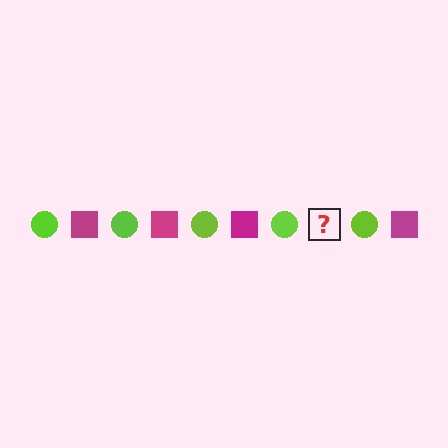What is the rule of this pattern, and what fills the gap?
The rule is that the pattern alternates between lime circle and magenta square. The gap should be filled with a magenta square.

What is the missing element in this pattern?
The missing element is a magenta square.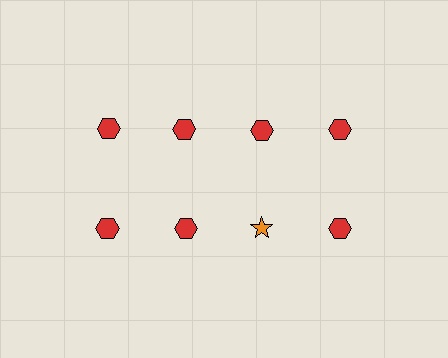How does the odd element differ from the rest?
It differs in both color (orange instead of red) and shape (star instead of hexagon).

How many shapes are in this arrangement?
There are 8 shapes arranged in a grid pattern.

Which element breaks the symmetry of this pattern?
The orange star in the second row, center column breaks the symmetry. All other shapes are red hexagons.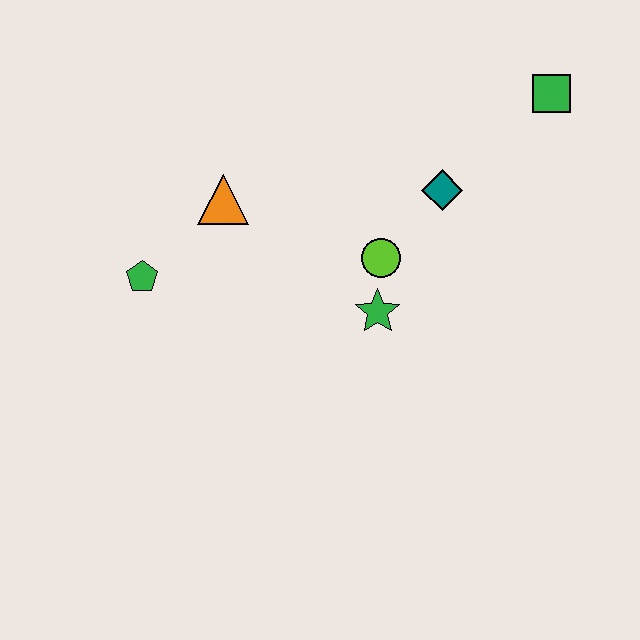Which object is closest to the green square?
The teal diamond is closest to the green square.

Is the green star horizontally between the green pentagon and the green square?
Yes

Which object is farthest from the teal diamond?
The green pentagon is farthest from the teal diamond.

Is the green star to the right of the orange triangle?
Yes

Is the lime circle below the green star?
No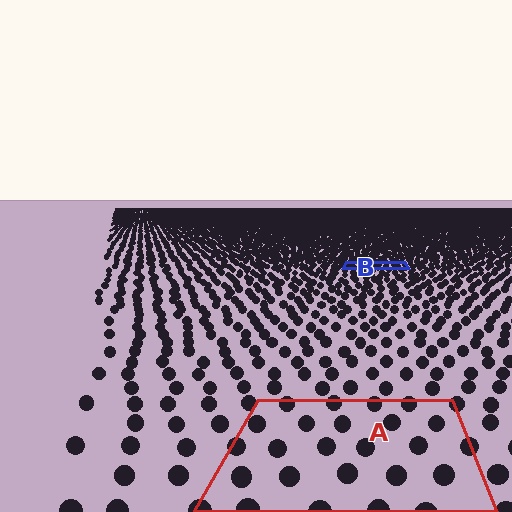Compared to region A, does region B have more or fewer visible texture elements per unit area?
Region B has more texture elements per unit area — they are packed more densely because it is farther away.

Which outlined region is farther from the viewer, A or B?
Region B is farther from the viewer — the texture elements inside it appear smaller and more densely packed.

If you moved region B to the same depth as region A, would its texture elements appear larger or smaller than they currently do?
They would appear larger. At a closer depth, the same texture elements are projected at a bigger on-screen size.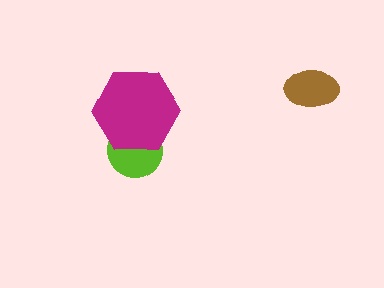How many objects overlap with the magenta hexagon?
1 object overlaps with the magenta hexagon.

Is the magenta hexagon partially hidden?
No, no other shape covers it.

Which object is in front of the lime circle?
The magenta hexagon is in front of the lime circle.